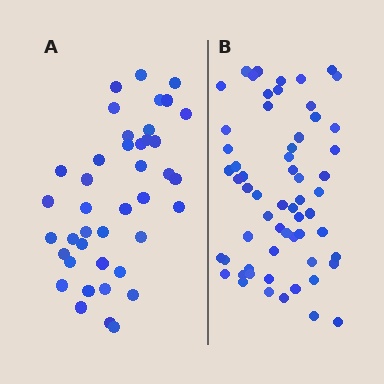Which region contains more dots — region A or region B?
Region B (the right region) has more dots.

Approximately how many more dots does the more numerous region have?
Region B has approximately 20 more dots than region A.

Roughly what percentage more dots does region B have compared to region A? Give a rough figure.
About 45% more.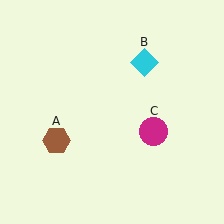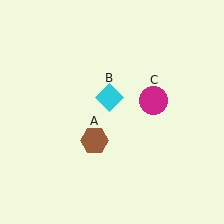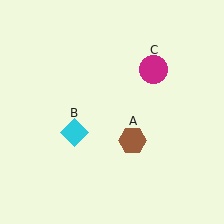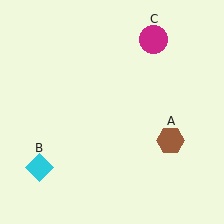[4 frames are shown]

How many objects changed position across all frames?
3 objects changed position: brown hexagon (object A), cyan diamond (object B), magenta circle (object C).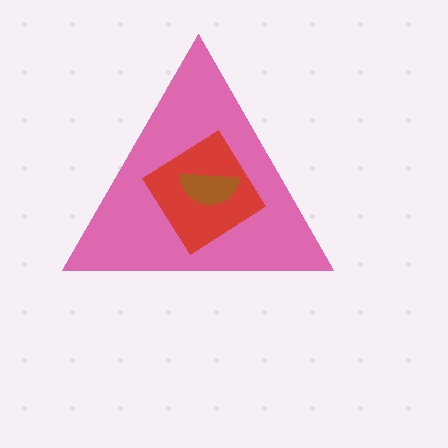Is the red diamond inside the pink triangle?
Yes.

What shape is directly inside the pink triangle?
The red diamond.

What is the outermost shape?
The pink triangle.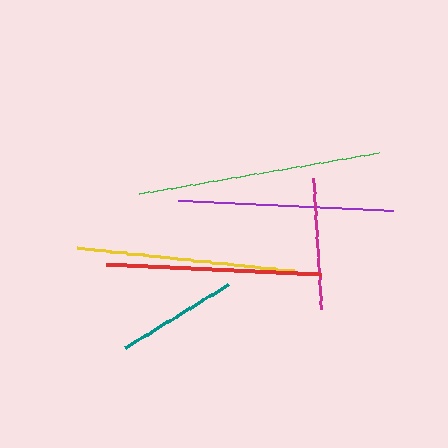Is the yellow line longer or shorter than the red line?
The yellow line is longer than the red line.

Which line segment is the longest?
The green line is the longest at approximately 242 pixels.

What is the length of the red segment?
The red segment is approximately 215 pixels long.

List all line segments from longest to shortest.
From longest to shortest: green, yellow, purple, red, magenta, teal.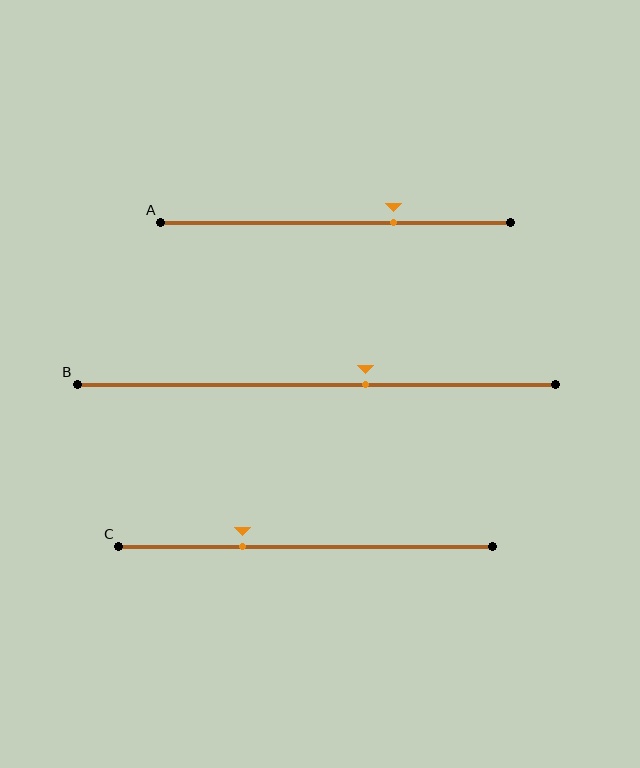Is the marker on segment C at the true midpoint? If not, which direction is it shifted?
No, the marker on segment C is shifted to the left by about 17% of the segment length.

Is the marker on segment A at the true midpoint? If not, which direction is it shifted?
No, the marker on segment A is shifted to the right by about 17% of the segment length.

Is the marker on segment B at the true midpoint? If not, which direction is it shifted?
No, the marker on segment B is shifted to the right by about 10% of the segment length.